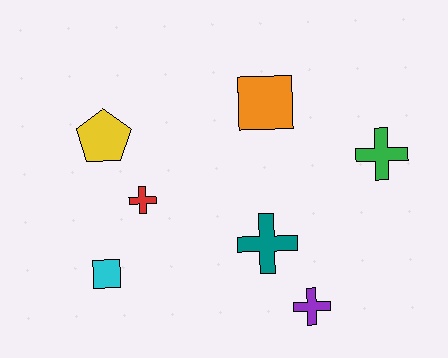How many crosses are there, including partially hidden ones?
There are 4 crosses.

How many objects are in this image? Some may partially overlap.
There are 7 objects.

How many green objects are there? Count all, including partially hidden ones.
There is 1 green object.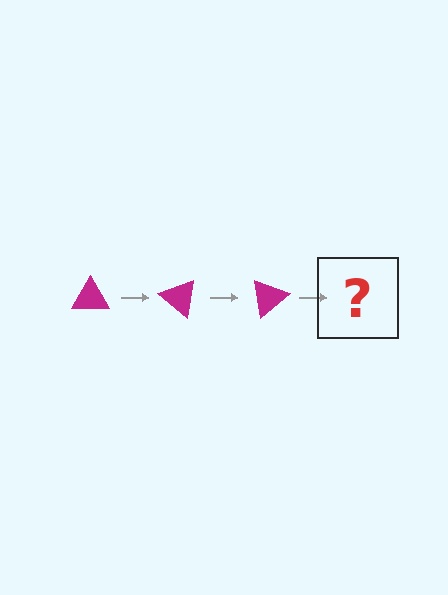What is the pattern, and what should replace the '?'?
The pattern is that the triangle rotates 40 degrees each step. The '?' should be a magenta triangle rotated 120 degrees.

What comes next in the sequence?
The next element should be a magenta triangle rotated 120 degrees.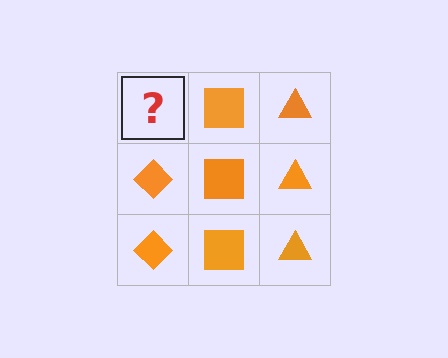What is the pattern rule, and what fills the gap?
The rule is that each column has a consistent shape. The gap should be filled with an orange diamond.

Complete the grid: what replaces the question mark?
The question mark should be replaced with an orange diamond.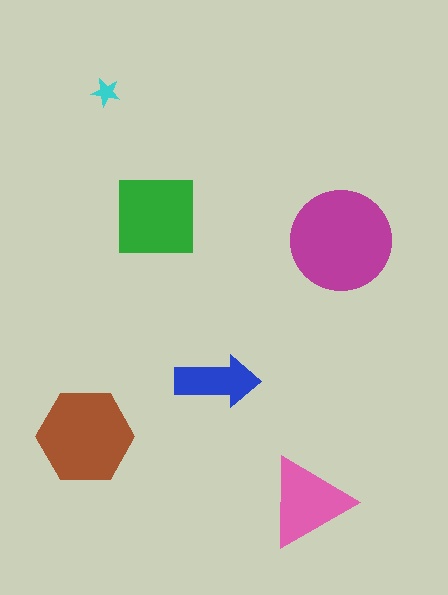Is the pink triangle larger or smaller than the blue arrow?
Larger.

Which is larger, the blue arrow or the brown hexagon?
The brown hexagon.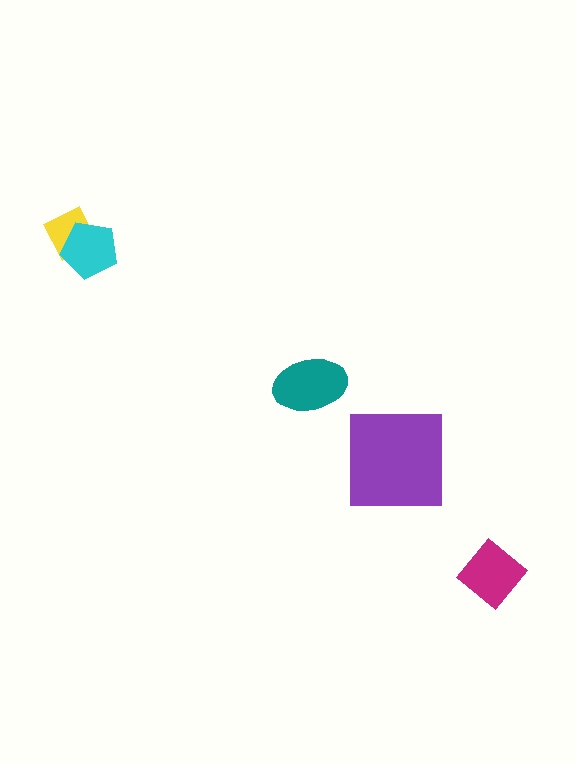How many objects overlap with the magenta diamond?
0 objects overlap with the magenta diamond.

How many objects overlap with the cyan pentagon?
1 object overlaps with the cyan pentagon.